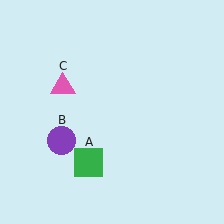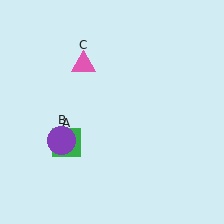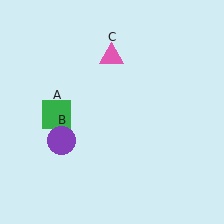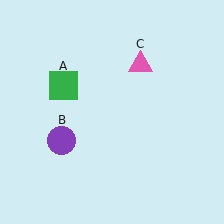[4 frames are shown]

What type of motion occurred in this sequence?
The green square (object A), pink triangle (object C) rotated clockwise around the center of the scene.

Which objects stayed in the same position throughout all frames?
Purple circle (object B) remained stationary.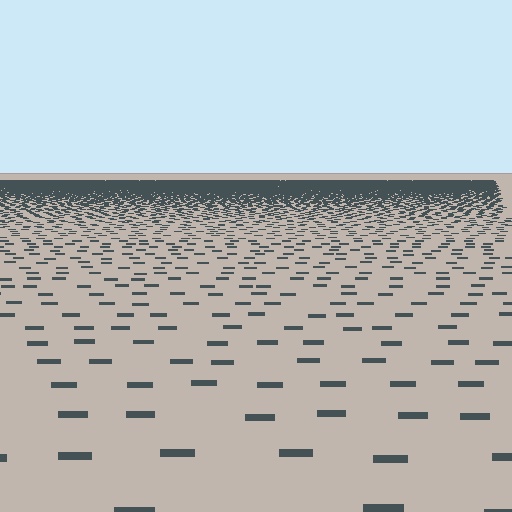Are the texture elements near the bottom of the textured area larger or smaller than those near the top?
Larger. Near the bottom, elements are closer to the viewer and appear at a bigger on-screen size.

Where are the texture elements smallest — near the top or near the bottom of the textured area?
Near the top.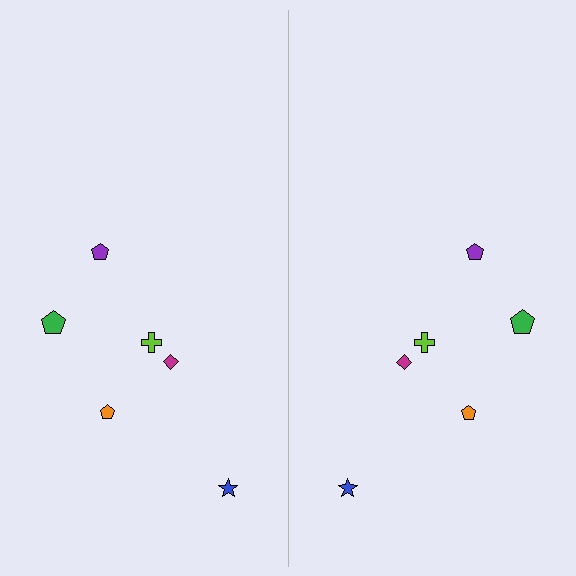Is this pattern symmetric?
Yes, this pattern has bilateral (reflection) symmetry.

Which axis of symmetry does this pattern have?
The pattern has a vertical axis of symmetry running through the center of the image.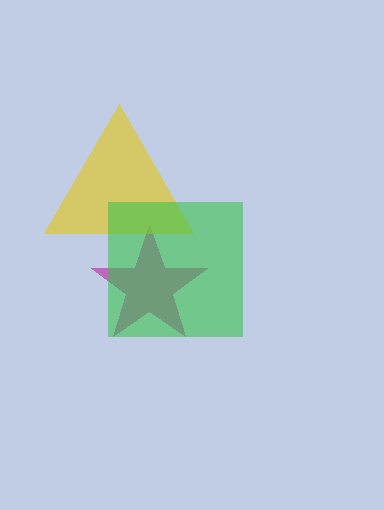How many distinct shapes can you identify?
There are 3 distinct shapes: a magenta star, a yellow triangle, a green square.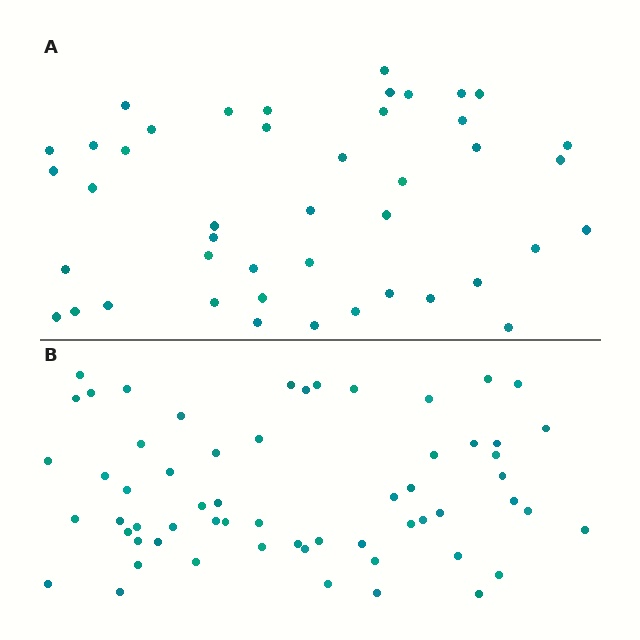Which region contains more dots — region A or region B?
Region B (the bottom region) has more dots.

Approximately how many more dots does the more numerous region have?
Region B has approximately 15 more dots than region A.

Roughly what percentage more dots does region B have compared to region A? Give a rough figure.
About 35% more.